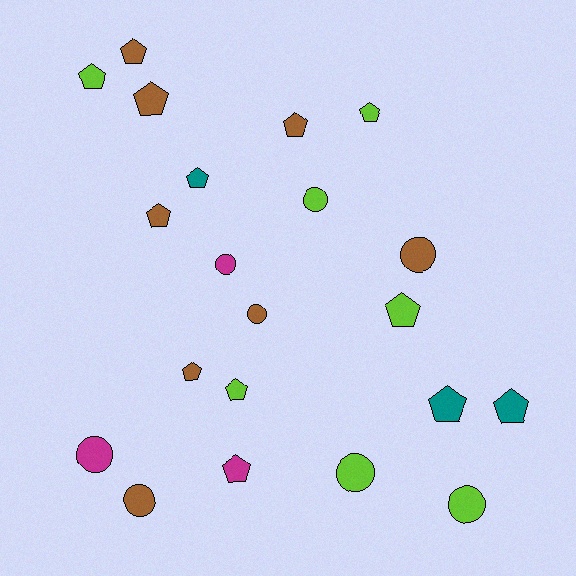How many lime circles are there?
There are 3 lime circles.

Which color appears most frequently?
Brown, with 8 objects.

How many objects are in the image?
There are 21 objects.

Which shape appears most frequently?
Pentagon, with 13 objects.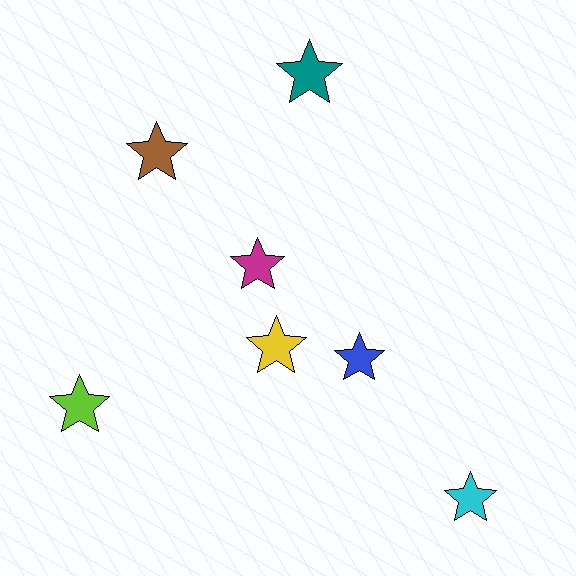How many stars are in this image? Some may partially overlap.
There are 7 stars.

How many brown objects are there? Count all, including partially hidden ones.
There is 1 brown object.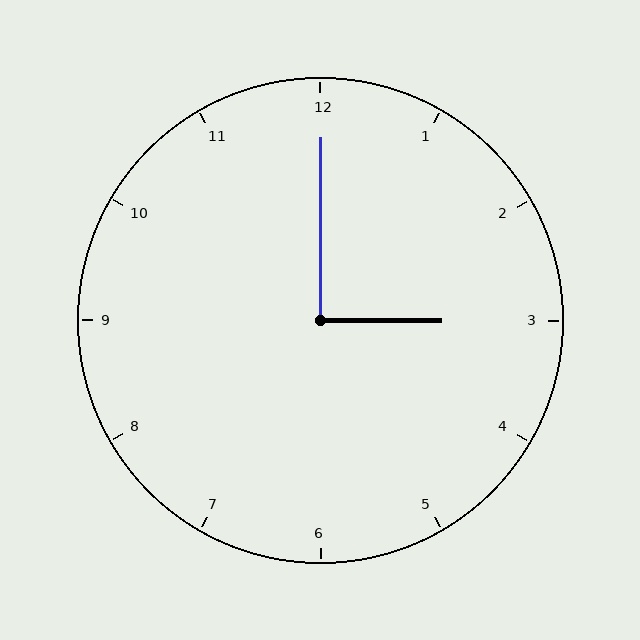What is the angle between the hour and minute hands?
Approximately 90 degrees.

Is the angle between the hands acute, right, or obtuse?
It is right.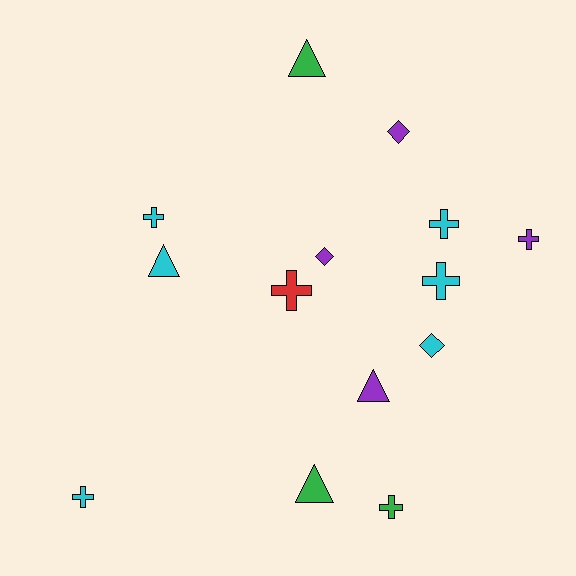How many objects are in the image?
There are 14 objects.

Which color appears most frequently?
Cyan, with 6 objects.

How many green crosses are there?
There is 1 green cross.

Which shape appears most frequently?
Cross, with 7 objects.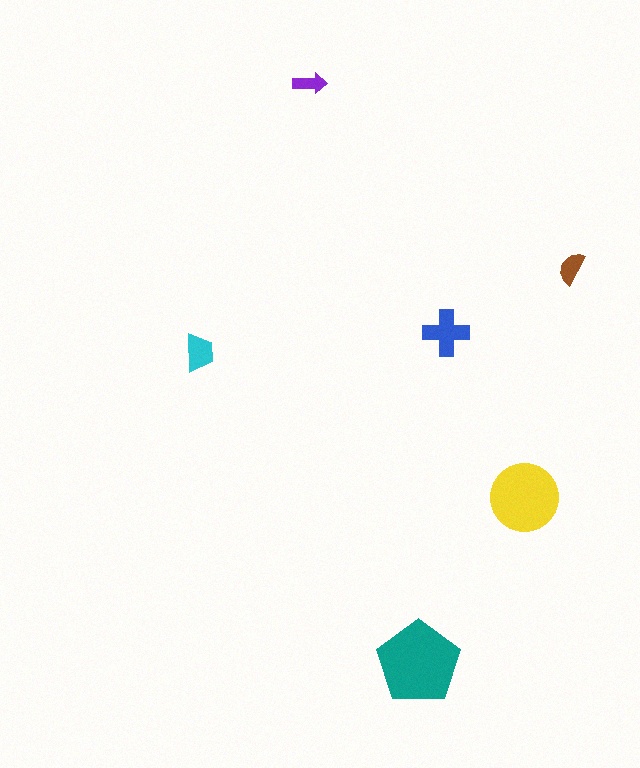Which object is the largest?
The teal pentagon.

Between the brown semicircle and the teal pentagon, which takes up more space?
The teal pentagon.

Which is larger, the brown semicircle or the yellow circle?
The yellow circle.